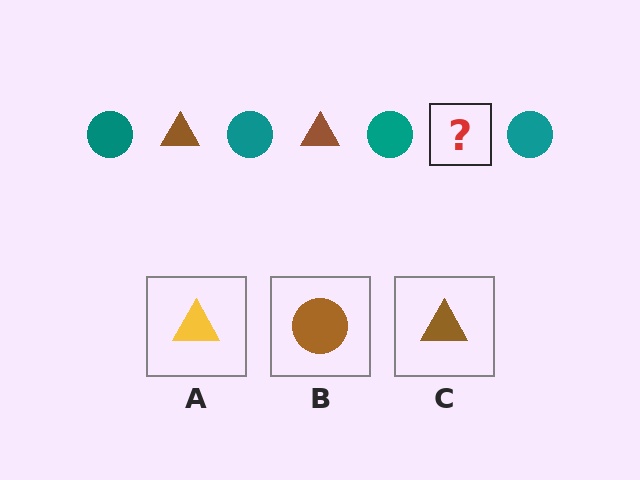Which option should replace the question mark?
Option C.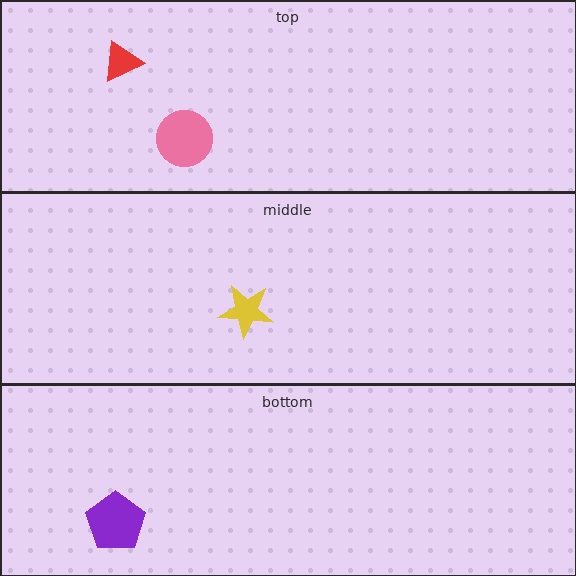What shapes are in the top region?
The red triangle, the pink circle.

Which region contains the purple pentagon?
The bottom region.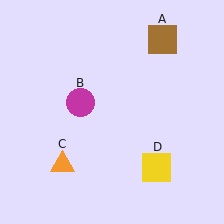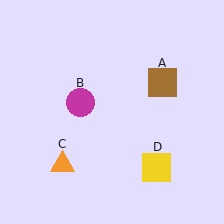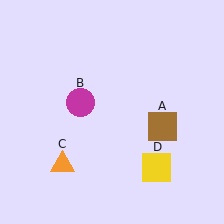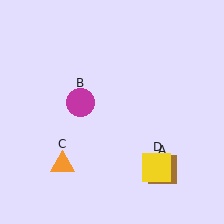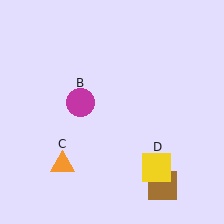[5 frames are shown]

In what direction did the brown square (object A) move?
The brown square (object A) moved down.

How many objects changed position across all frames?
1 object changed position: brown square (object A).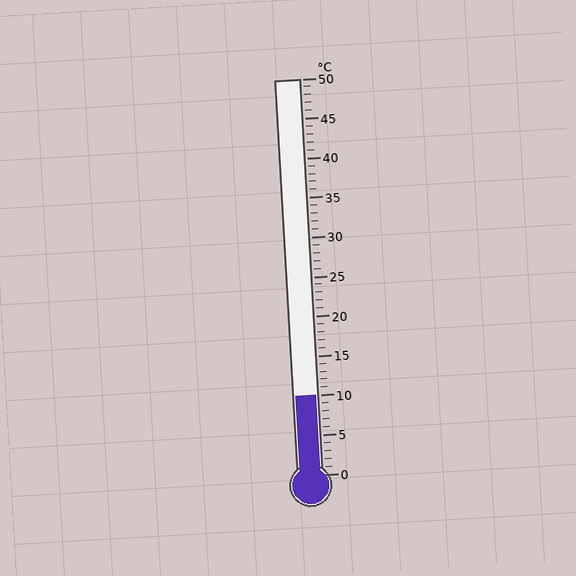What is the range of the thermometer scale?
The thermometer scale ranges from 0°C to 50°C.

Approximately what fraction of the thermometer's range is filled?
The thermometer is filled to approximately 20% of its range.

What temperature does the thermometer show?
The thermometer shows approximately 10°C.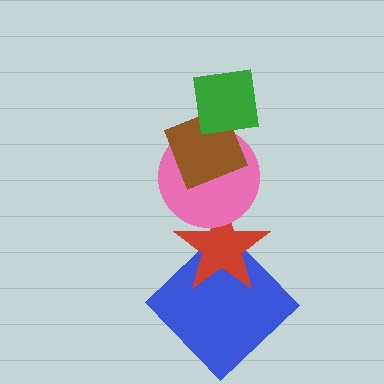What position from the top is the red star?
The red star is 4th from the top.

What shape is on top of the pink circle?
The brown diamond is on top of the pink circle.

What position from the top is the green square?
The green square is 1st from the top.